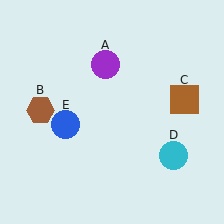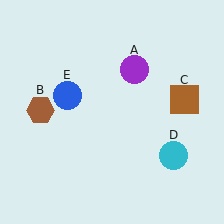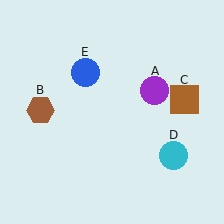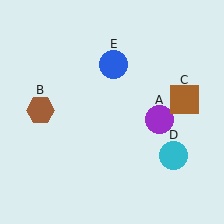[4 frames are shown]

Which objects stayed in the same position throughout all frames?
Brown hexagon (object B) and brown square (object C) and cyan circle (object D) remained stationary.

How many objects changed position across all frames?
2 objects changed position: purple circle (object A), blue circle (object E).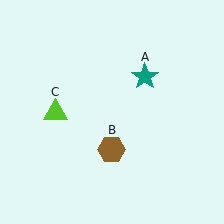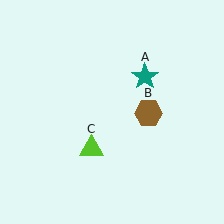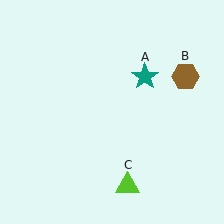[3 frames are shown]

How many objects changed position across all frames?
2 objects changed position: brown hexagon (object B), lime triangle (object C).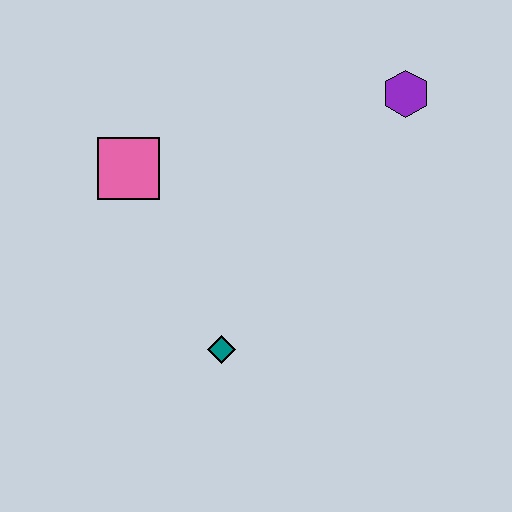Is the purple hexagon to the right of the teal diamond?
Yes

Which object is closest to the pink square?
The teal diamond is closest to the pink square.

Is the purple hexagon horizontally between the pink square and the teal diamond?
No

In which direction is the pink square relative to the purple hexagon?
The pink square is to the left of the purple hexagon.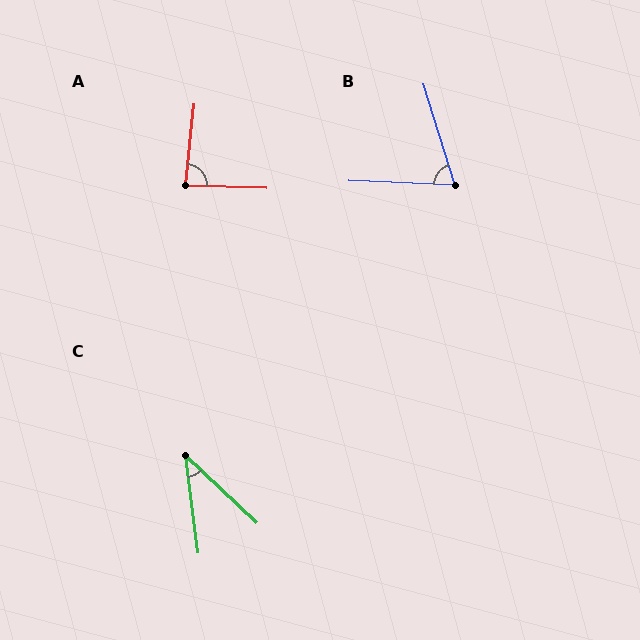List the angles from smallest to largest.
C (39°), B (70°), A (86°).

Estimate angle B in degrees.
Approximately 70 degrees.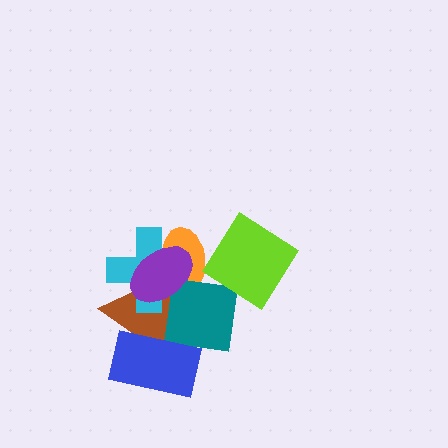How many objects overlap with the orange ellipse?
5 objects overlap with the orange ellipse.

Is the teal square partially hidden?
Yes, it is partially covered by another shape.